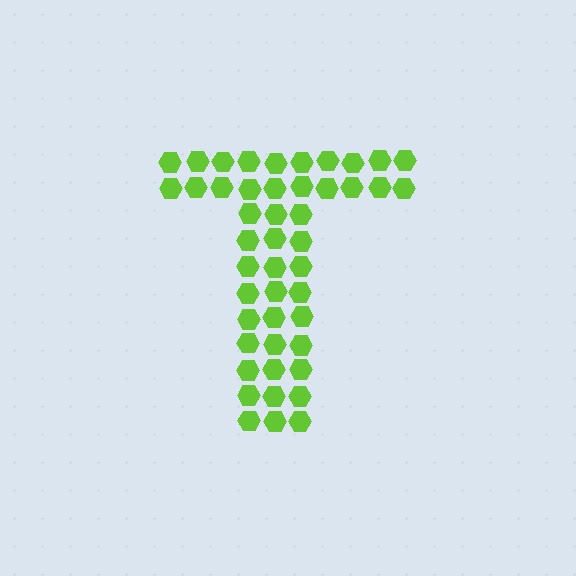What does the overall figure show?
The overall figure shows the letter T.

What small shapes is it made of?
It is made of small hexagons.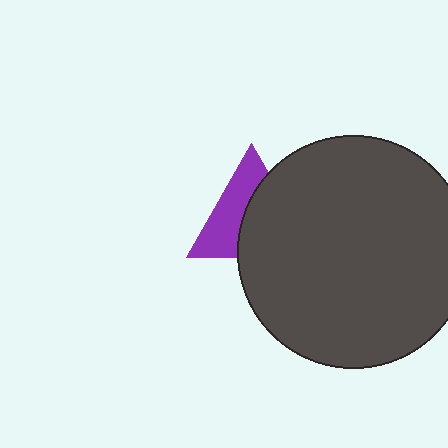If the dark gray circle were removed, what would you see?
You would see the complete purple triangle.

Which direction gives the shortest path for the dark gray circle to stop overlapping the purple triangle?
Moving right gives the shortest separation.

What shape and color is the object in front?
The object in front is a dark gray circle.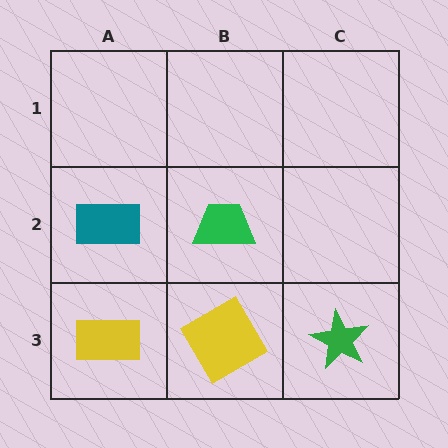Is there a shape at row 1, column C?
No, that cell is empty.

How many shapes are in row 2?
2 shapes.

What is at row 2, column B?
A green trapezoid.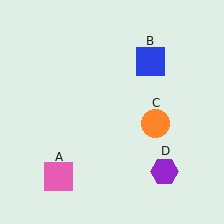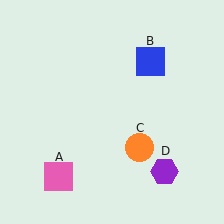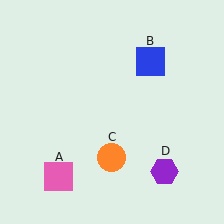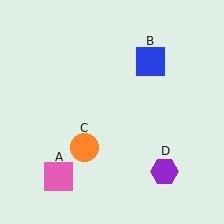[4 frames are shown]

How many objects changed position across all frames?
1 object changed position: orange circle (object C).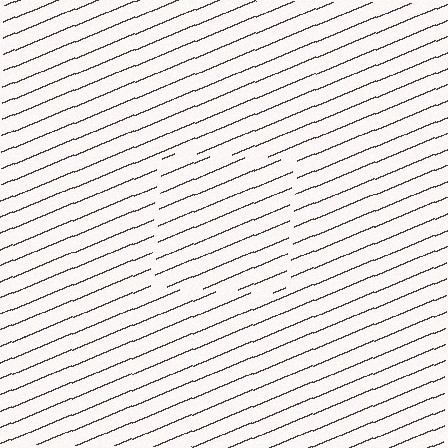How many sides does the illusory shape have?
4 sides — the line-ends trace a square.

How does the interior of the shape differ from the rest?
The interior of the shape contains the same grating, shifted by half a period — the contour is defined by the phase discontinuity where line-ends from the inner and outer gratings abut.